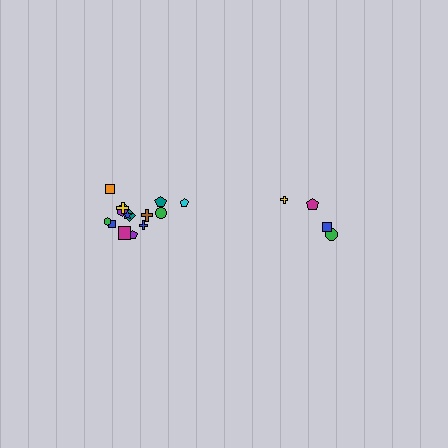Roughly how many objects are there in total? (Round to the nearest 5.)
Roughly 20 objects in total.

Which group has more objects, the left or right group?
The left group.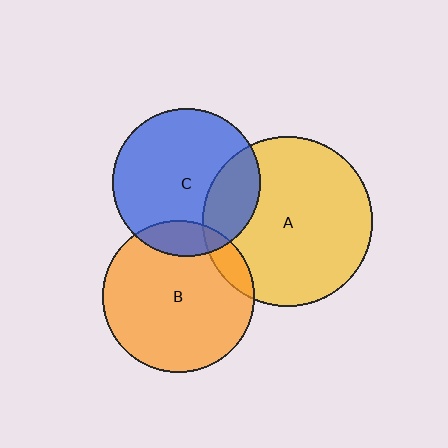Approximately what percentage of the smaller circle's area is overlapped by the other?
Approximately 25%.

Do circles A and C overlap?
Yes.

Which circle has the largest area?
Circle A (yellow).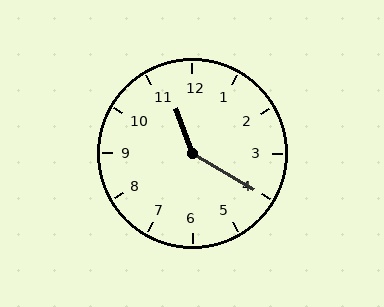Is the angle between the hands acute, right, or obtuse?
It is obtuse.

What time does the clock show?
11:20.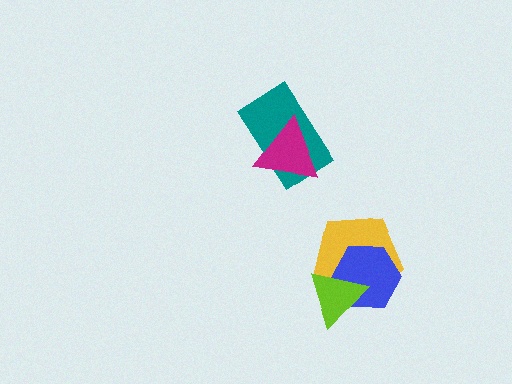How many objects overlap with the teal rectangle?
1 object overlaps with the teal rectangle.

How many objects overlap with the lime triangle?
2 objects overlap with the lime triangle.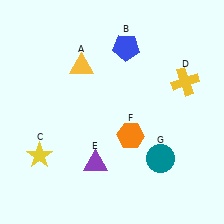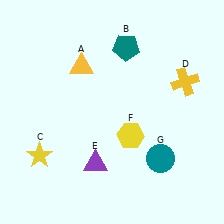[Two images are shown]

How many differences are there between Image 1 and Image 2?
There are 2 differences between the two images.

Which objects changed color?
B changed from blue to teal. F changed from orange to yellow.